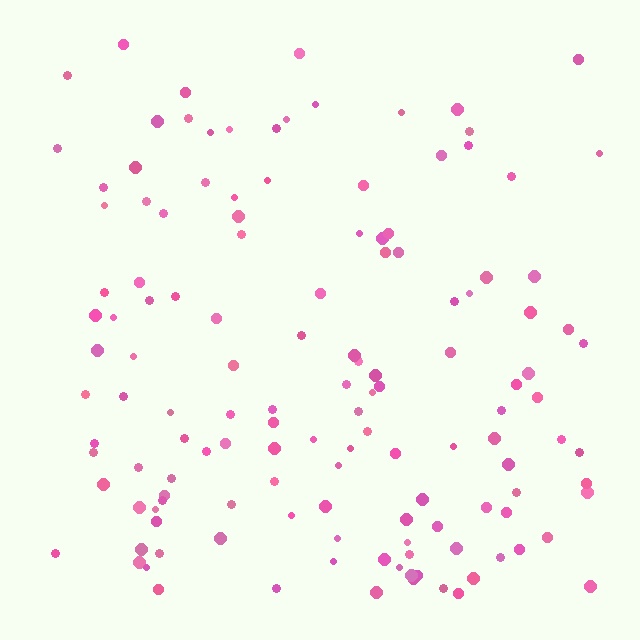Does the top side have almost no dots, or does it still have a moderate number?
Still a moderate number, just noticeably fewer than the bottom.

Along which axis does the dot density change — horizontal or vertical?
Vertical.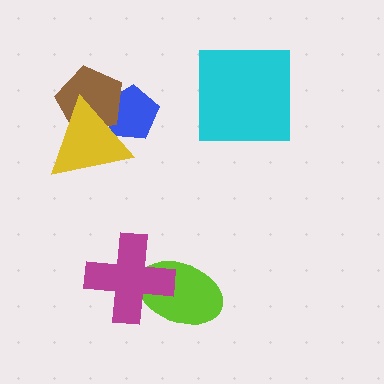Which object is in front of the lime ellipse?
The magenta cross is in front of the lime ellipse.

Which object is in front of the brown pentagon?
The yellow triangle is in front of the brown pentagon.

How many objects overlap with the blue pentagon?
2 objects overlap with the blue pentagon.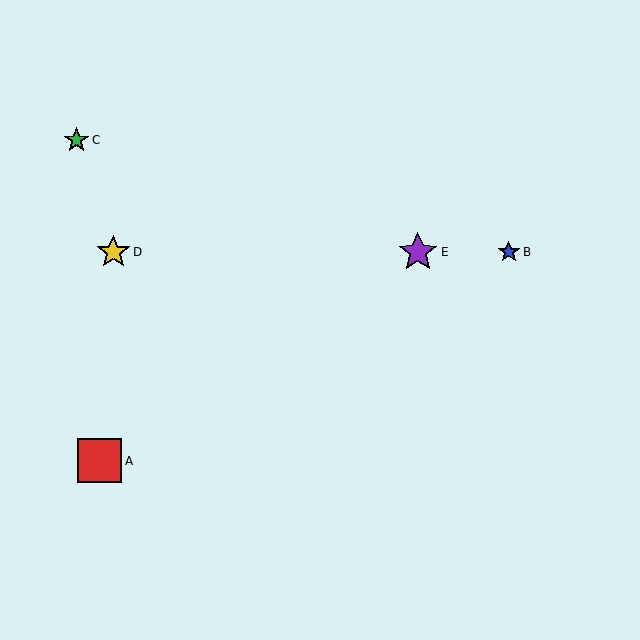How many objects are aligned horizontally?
3 objects (B, D, E) are aligned horizontally.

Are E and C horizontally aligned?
No, E is at y≈252 and C is at y≈140.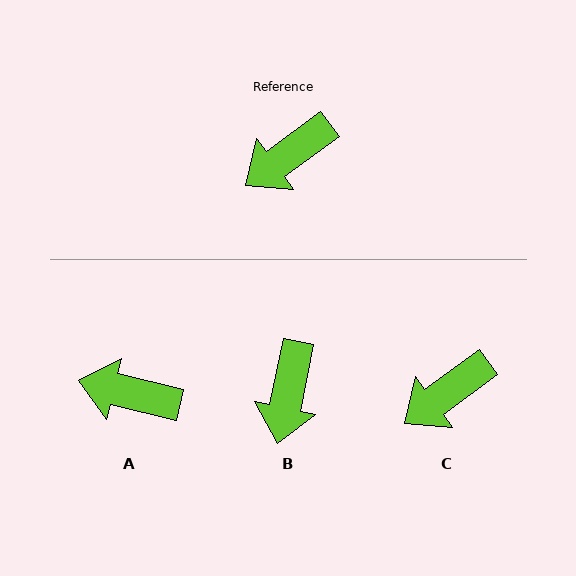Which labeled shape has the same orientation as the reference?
C.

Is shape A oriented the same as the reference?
No, it is off by about 50 degrees.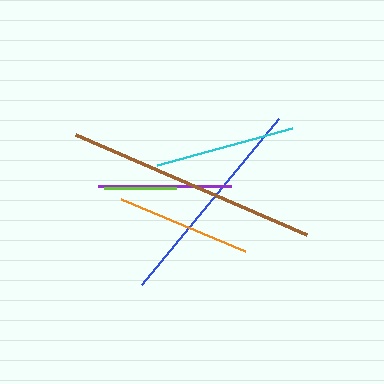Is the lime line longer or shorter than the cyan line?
The cyan line is longer than the lime line.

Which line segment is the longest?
The brown line is the longest at approximately 252 pixels.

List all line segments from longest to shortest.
From longest to shortest: brown, blue, cyan, orange, purple, lime.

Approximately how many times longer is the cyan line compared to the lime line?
The cyan line is approximately 2.0 times the length of the lime line.